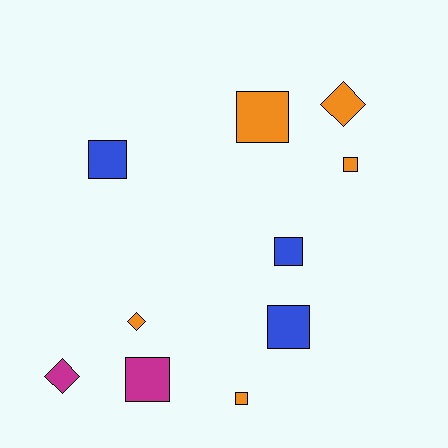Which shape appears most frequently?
Square, with 7 objects.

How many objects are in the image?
There are 10 objects.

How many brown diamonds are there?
There are no brown diamonds.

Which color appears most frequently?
Orange, with 5 objects.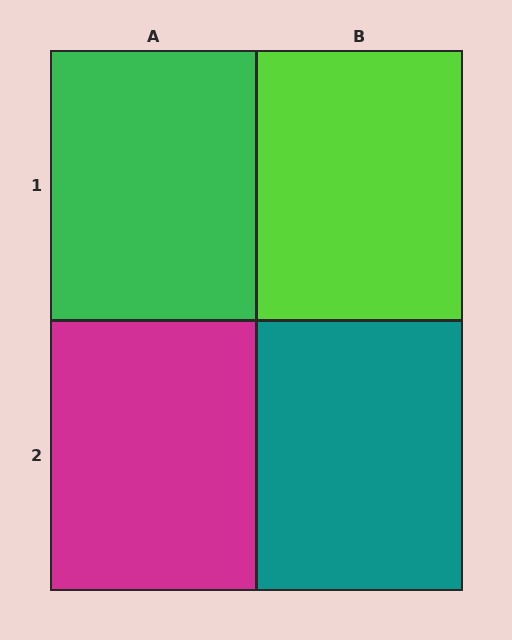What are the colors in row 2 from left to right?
Magenta, teal.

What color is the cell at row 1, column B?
Lime.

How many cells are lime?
1 cell is lime.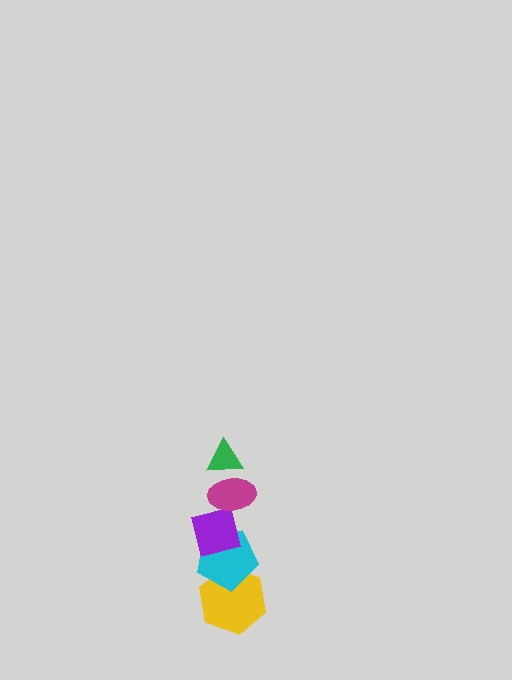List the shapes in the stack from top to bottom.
From top to bottom: the green triangle, the magenta ellipse, the purple square, the cyan pentagon, the yellow hexagon.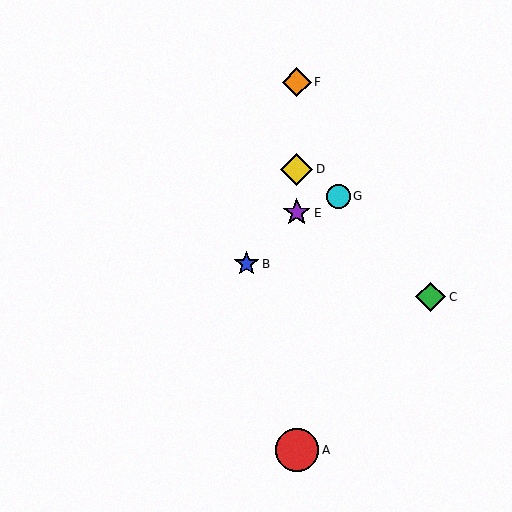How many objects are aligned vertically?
4 objects (A, D, E, F) are aligned vertically.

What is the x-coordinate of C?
Object C is at x≈431.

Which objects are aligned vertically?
Objects A, D, E, F are aligned vertically.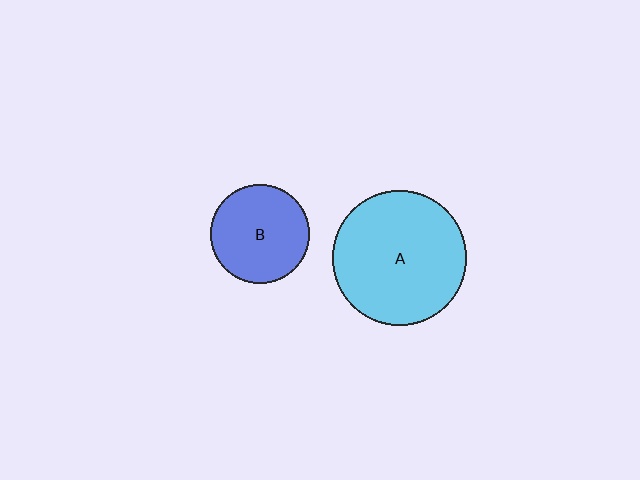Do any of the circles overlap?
No, none of the circles overlap.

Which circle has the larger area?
Circle A (cyan).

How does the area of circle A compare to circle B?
Approximately 1.8 times.